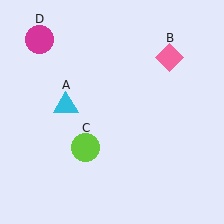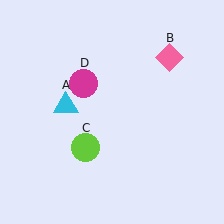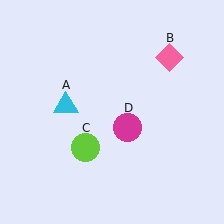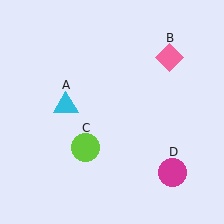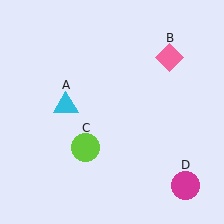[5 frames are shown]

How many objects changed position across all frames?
1 object changed position: magenta circle (object D).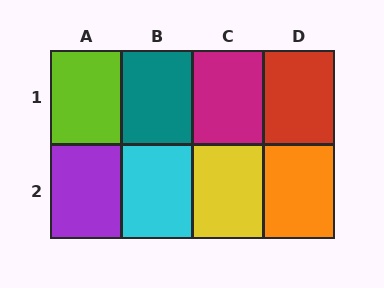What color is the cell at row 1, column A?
Lime.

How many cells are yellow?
1 cell is yellow.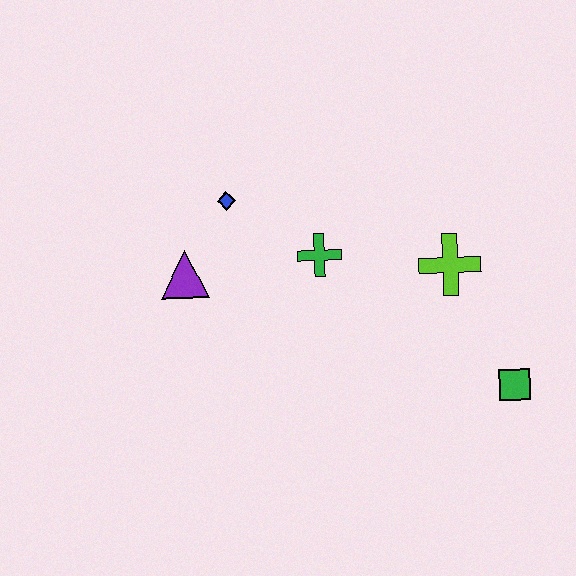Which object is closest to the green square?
The lime cross is closest to the green square.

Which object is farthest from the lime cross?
The purple triangle is farthest from the lime cross.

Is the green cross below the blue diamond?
Yes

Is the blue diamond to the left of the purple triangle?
No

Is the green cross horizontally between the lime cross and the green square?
No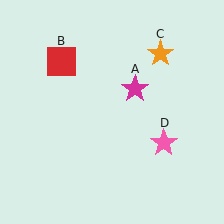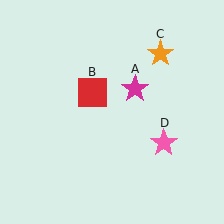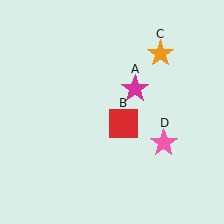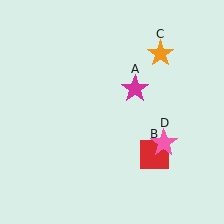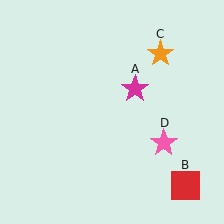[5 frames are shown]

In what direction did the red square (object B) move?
The red square (object B) moved down and to the right.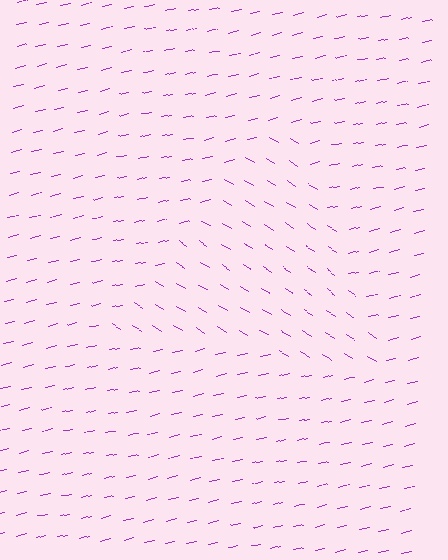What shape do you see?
I see a triangle.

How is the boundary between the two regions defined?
The boundary is defined purely by a change in line orientation (approximately 45 degrees difference). All lines are the same color and thickness.